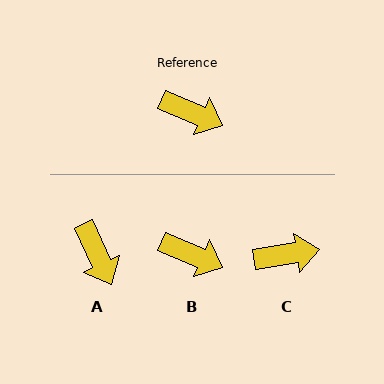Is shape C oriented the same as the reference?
No, it is off by about 32 degrees.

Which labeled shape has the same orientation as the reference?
B.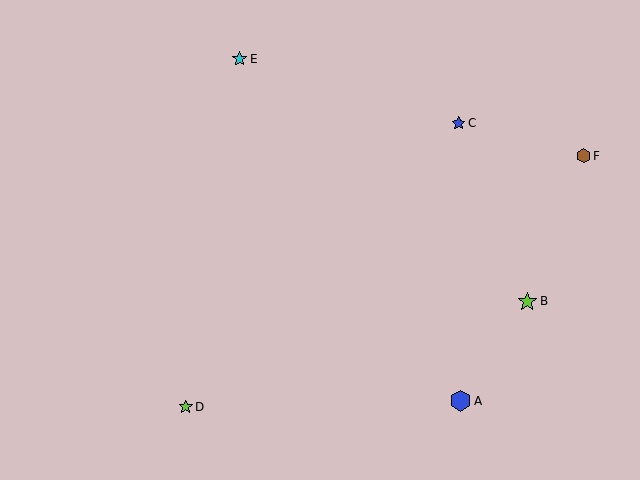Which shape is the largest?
The blue hexagon (labeled A) is the largest.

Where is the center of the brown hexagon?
The center of the brown hexagon is at (583, 156).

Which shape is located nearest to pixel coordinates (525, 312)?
The lime star (labeled B) at (527, 301) is nearest to that location.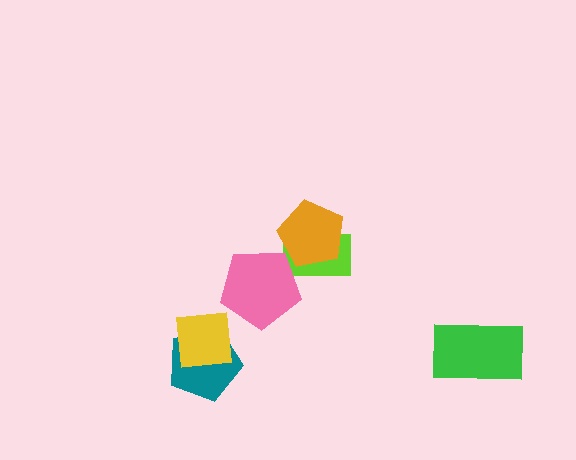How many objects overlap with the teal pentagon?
1 object overlaps with the teal pentagon.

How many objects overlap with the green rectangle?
0 objects overlap with the green rectangle.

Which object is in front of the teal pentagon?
The yellow square is in front of the teal pentagon.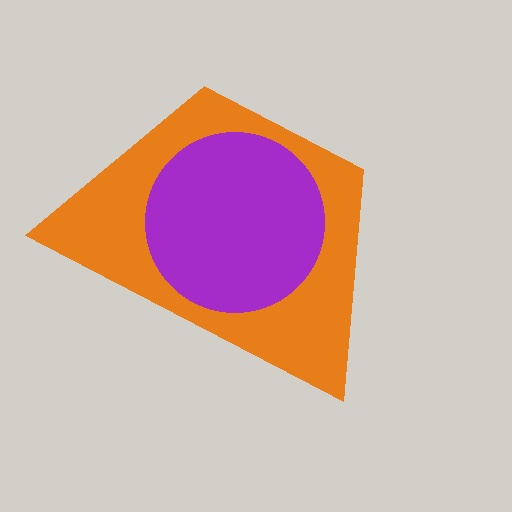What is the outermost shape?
The orange trapezoid.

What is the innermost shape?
The purple circle.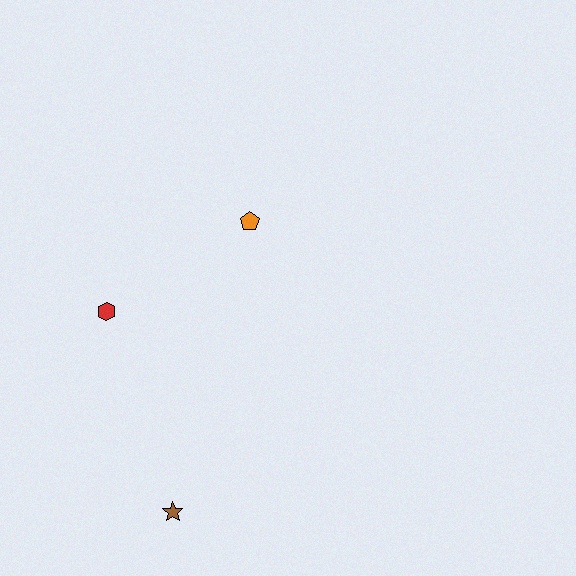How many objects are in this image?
There are 3 objects.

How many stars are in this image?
There is 1 star.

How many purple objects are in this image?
There are no purple objects.